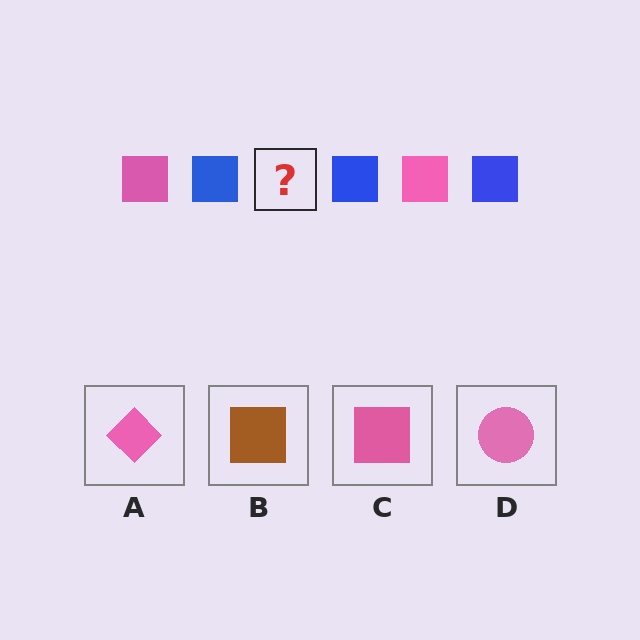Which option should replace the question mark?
Option C.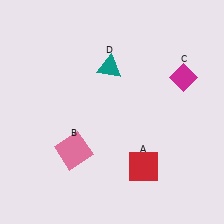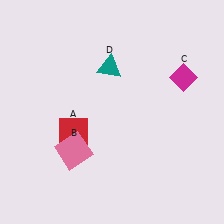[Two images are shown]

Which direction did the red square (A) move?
The red square (A) moved left.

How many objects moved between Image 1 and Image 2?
1 object moved between the two images.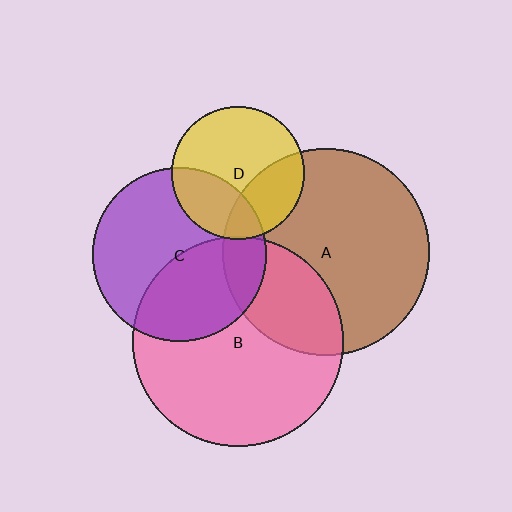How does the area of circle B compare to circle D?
Approximately 2.5 times.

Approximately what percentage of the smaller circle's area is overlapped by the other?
Approximately 30%.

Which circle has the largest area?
Circle B (pink).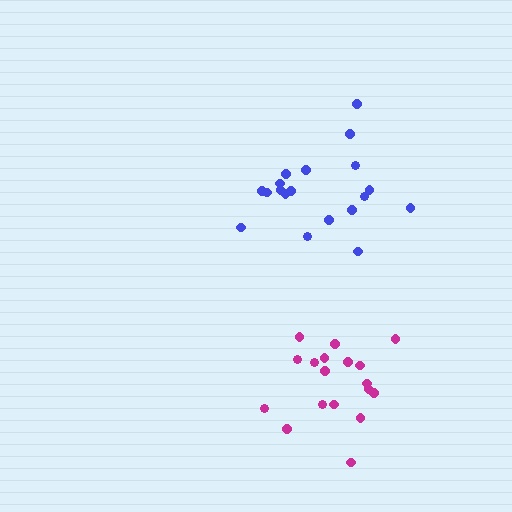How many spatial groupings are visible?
There are 2 spatial groupings.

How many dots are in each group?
Group 1: 18 dots, Group 2: 19 dots (37 total).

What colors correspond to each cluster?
The clusters are colored: magenta, blue.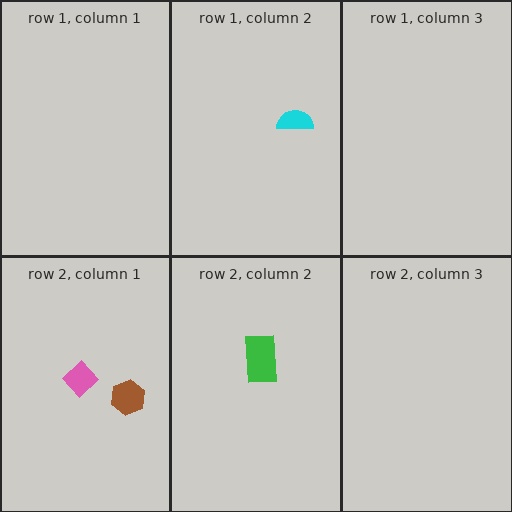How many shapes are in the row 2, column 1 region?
2.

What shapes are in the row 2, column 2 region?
The green rectangle.